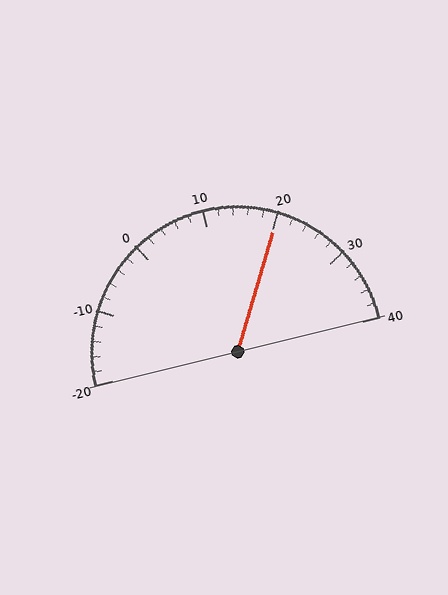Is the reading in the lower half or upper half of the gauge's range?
The reading is in the upper half of the range (-20 to 40).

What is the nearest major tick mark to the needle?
The nearest major tick mark is 20.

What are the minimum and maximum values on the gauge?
The gauge ranges from -20 to 40.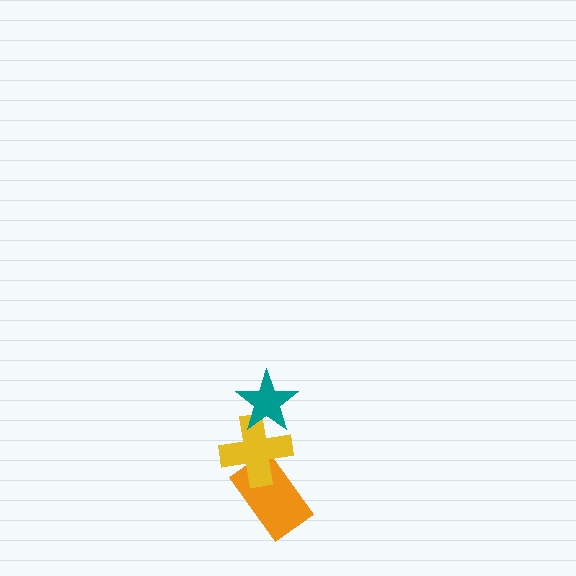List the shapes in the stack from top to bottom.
From top to bottom: the teal star, the yellow cross, the orange rectangle.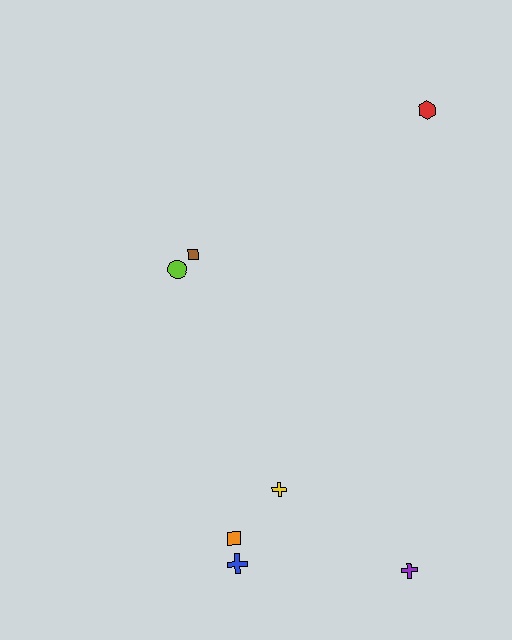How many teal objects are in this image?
There are no teal objects.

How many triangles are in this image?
There are no triangles.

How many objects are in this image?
There are 7 objects.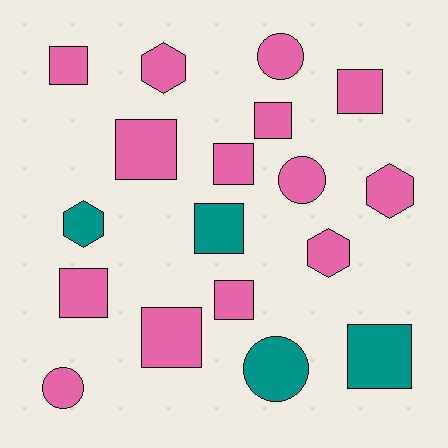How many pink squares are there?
There are 8 pink squares.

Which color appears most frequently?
Pink, with 14 objects.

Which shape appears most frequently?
Square, with 10 objects.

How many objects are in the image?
There are 18 objects.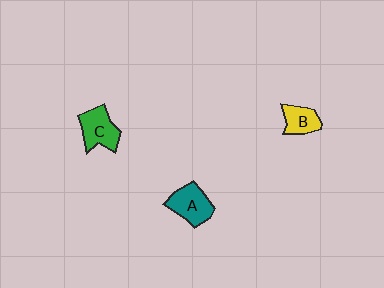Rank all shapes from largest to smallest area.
From largest to smallest: A (teal), C (green), B (yellow).